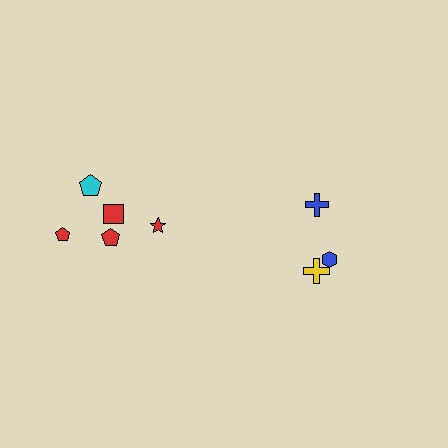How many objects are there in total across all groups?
There are 8 objects.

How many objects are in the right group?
There are 3 objects.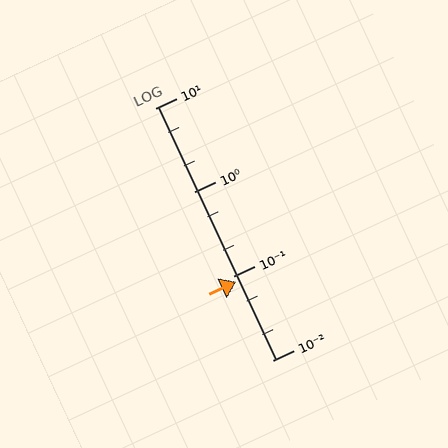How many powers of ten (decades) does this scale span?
The scale spans 3 decades, from 0.01 to 10.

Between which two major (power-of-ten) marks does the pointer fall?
The pointer is between 0.01 and 0.1.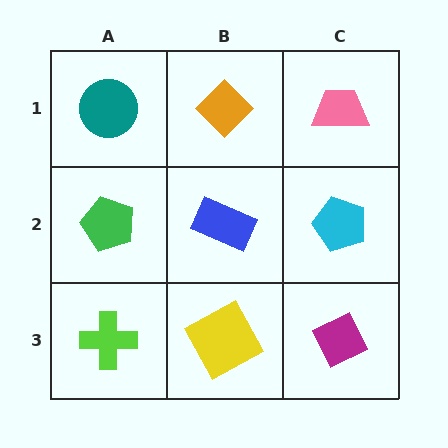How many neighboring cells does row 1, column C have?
2.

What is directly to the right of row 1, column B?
A pink trapezoid.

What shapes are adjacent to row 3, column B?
A blue rectangle (row 2, column B), a lime cross (row 3, column A), a magenta diamond (row 3, column C).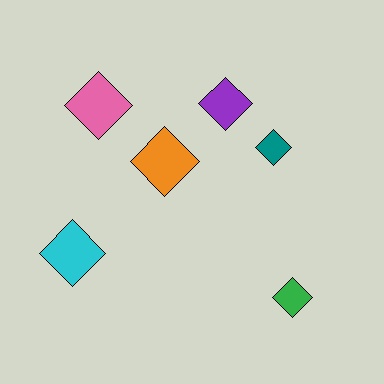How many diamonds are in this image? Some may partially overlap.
There are 6 diamonds.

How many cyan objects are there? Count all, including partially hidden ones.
There is 1 cyan object.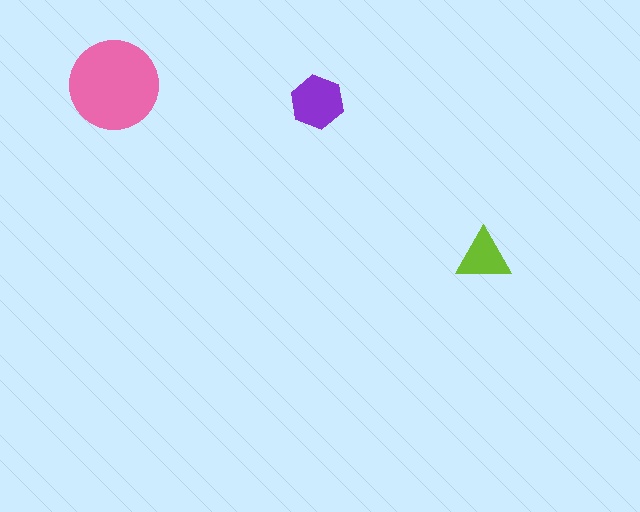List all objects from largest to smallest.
The pink circle, the purple hexagon, the lime triangle.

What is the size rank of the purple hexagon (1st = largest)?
2nd.